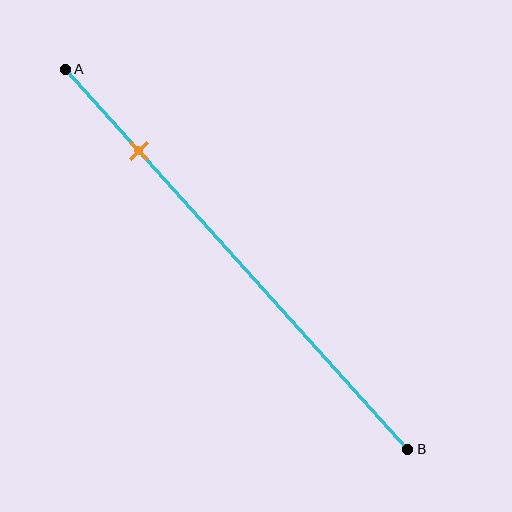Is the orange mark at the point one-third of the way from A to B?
No, the mark is at about 20% from A, not at the 33% one-third point.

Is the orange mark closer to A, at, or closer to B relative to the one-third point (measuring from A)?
The orange mark is closer to point A than the one-third point of segment AB.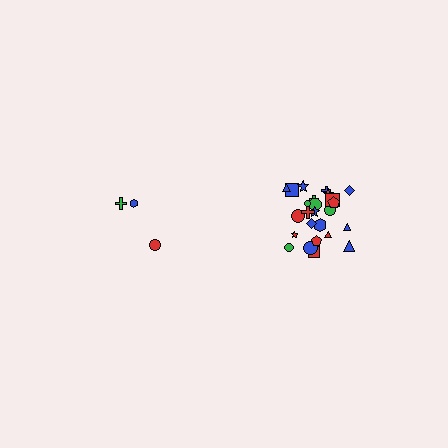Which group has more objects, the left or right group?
The right group.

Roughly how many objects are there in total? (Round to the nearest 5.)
Roughly 30 objects in total.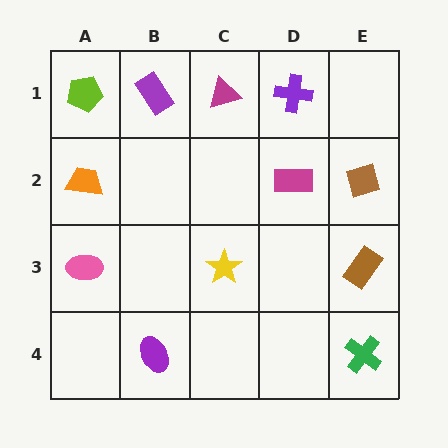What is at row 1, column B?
A purple rectangle.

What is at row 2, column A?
An orange trapezoid.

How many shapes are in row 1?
4 shapes.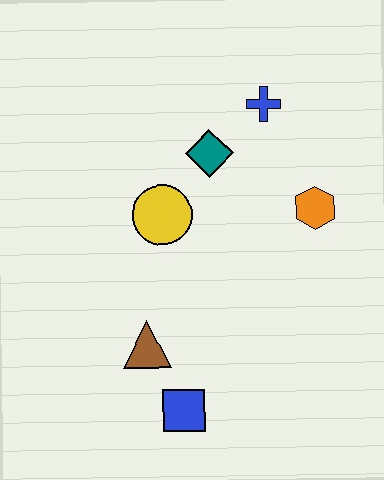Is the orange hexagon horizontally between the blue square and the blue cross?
No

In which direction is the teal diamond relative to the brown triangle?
The teal diamond is above the brown triangle.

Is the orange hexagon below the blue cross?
Yes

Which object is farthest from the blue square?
The blue cross is farthest from the blue square.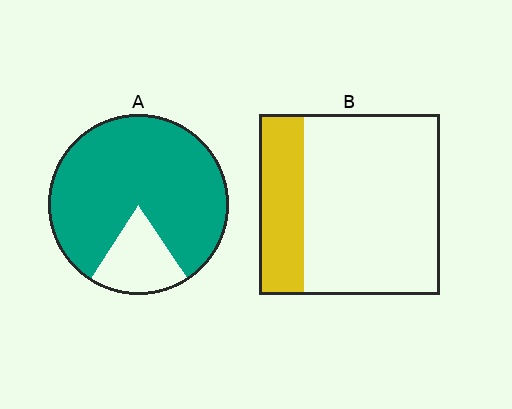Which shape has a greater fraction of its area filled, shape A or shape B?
Shape A.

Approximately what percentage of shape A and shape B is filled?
A is approximately 80% and B is approximately 25%.